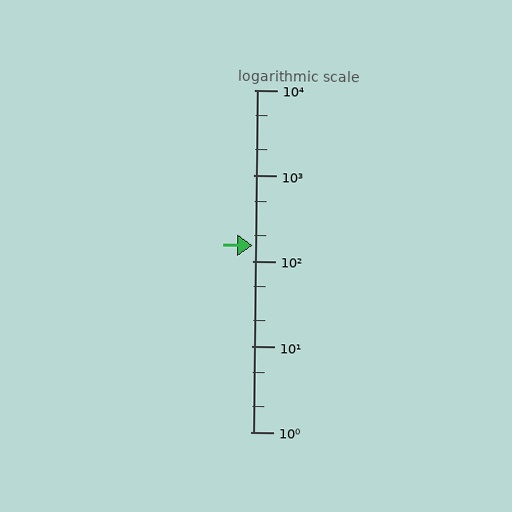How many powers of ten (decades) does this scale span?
The scale spans 4 decades, from 1 to 10000.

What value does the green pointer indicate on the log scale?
The pointer indicates approximately 150.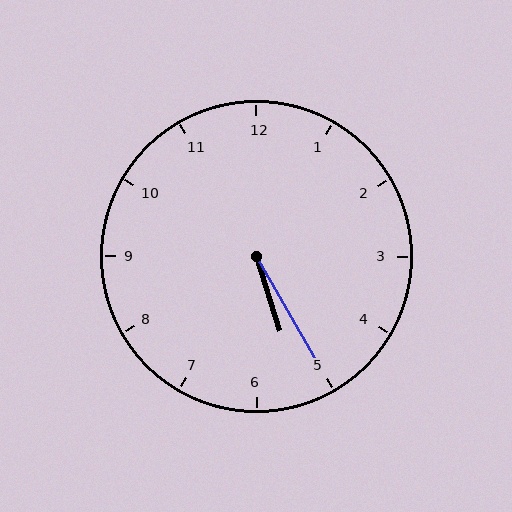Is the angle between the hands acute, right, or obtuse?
It is acute.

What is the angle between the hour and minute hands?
Approximately 12 degrees.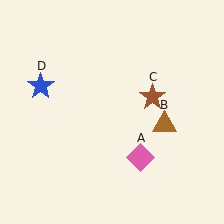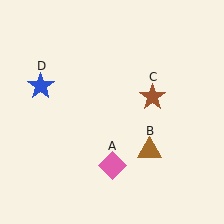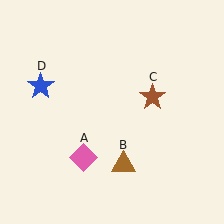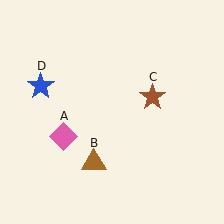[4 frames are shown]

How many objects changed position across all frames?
2 objects changed position: pink diamond (object A), brown triangle (object B).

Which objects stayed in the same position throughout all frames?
Brown star (object C) and blue star (object D) remained stationary.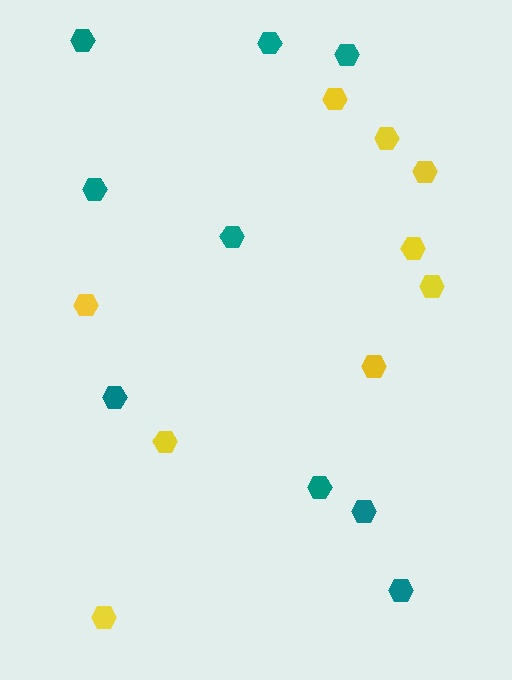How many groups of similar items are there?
There are 2 groups: one group of teal hexagons (9) and one group of yellow hexagons (9).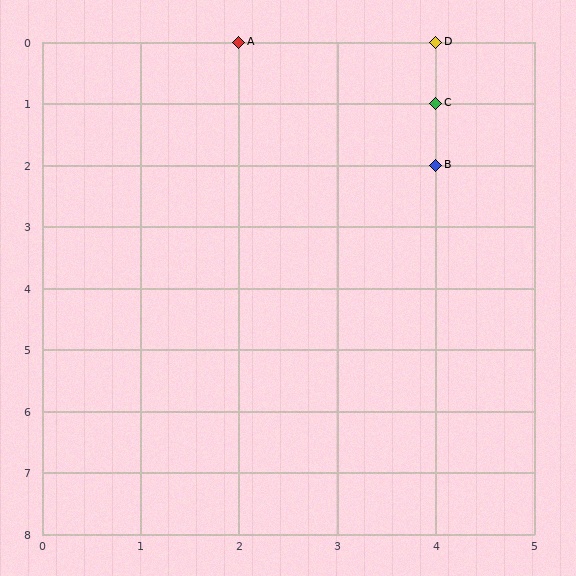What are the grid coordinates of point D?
Point D is at grid coordinates (4, 0).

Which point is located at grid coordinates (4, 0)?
Point D is at (4, 0).